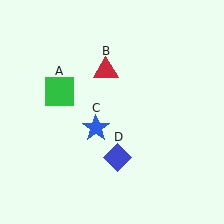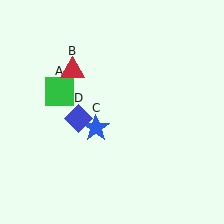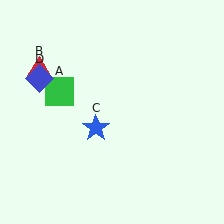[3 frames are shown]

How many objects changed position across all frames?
2 objects changed position: red triangle (object B), blue diamond (object D).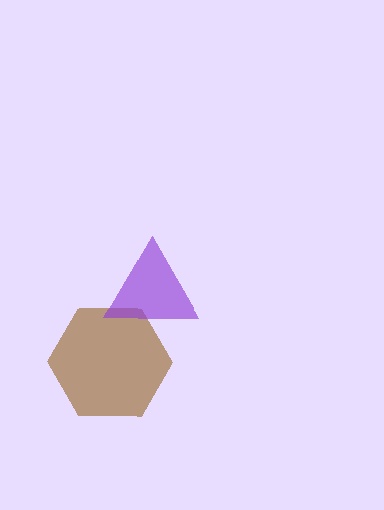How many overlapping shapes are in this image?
There are 2 overlapping shapes in the image.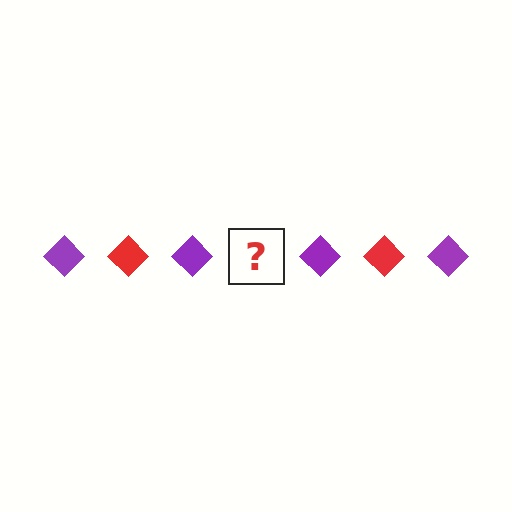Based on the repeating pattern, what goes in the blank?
The blank should be a red diamond.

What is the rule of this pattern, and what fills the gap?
The rule is that the pattern cycles through purple, red diamonds. The gap should be filled with a red diamond.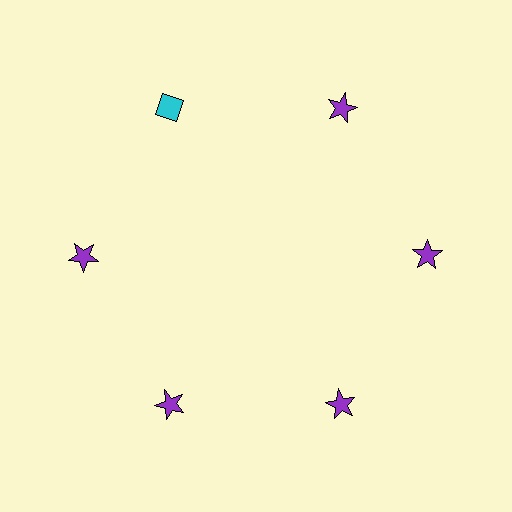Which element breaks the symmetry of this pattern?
The cyan diamond at roughly the 11 o'clock position breaks the symmetry. All other shapes are purple stars.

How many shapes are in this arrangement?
There are 6 shapes arranged in a ring pattern.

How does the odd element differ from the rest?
It differs in both color (cyan instead of purple) and shape (diamond instead of star).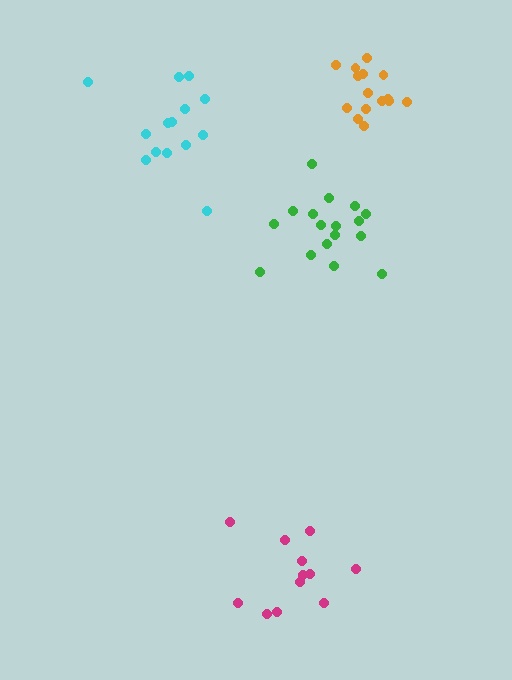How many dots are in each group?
Group 1: 14 dots, Group 2: 15 dots, Group 3: 12 dots, Group 4: 17 dots (58 total).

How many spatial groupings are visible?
There are 4 spatial groupings.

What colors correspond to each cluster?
The clusters are colored: cyan, orange, magenta, green.